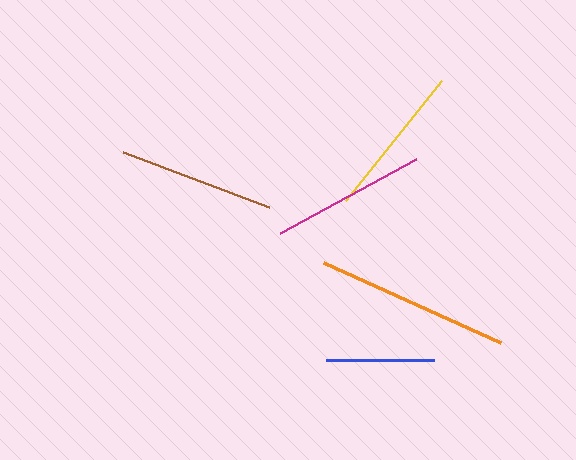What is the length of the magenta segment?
The magenta segment is approximately 154 pixels long.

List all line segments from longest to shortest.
From longest to shortest: orange, brown, magenta, yellow, blue.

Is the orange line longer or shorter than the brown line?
The orange line is longer than the brown line.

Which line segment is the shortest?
The blue line is the shortest at approximately 108 pixels.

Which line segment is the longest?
The orange line is the longest at approximately 195 pixels.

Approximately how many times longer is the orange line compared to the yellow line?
The orange line is approximately 1.3 times the length of the yellow line.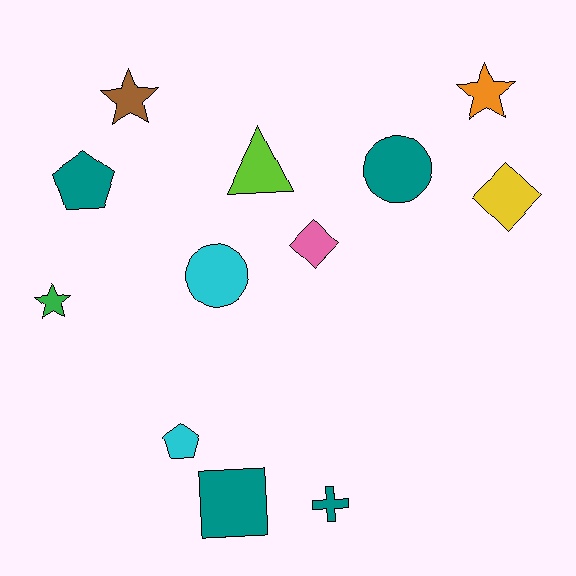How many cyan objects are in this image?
There are 2 cyan objects.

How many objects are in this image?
There are 12 objects.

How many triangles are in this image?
There is 1 triangle.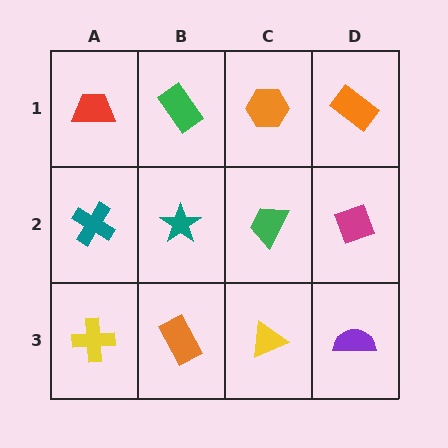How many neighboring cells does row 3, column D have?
2.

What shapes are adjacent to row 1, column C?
A green trapezoid (row 2, column C), a green rectangle (row 1, column B), an orange rectangle (row 1, column D).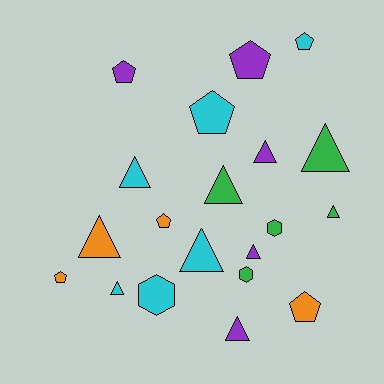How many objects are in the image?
There are 20 objects.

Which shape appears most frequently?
Triangle, with 10 objects.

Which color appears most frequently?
Cyan, with 6 objects.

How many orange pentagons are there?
There are 3 orange pentagons.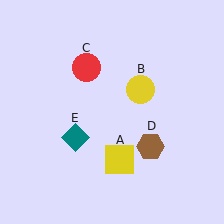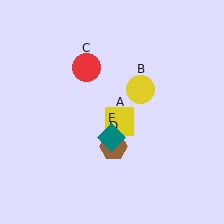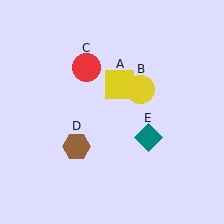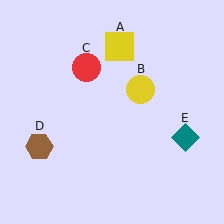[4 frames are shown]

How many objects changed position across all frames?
3 objects changed position: yellow square (object A), brown hexagon (object D), teal diamond (object E).